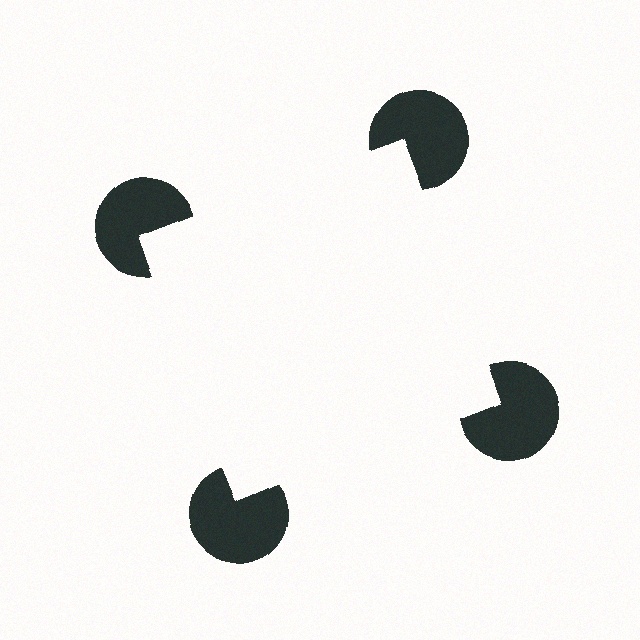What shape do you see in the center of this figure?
An illusory square — its edges are inferred from the aligned wedge cuts in the pac-man discs, not physically drawn.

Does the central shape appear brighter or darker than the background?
It typically appears slightly brighter than the background, even though no actual brightness change is drawn.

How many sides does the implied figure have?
4 sides.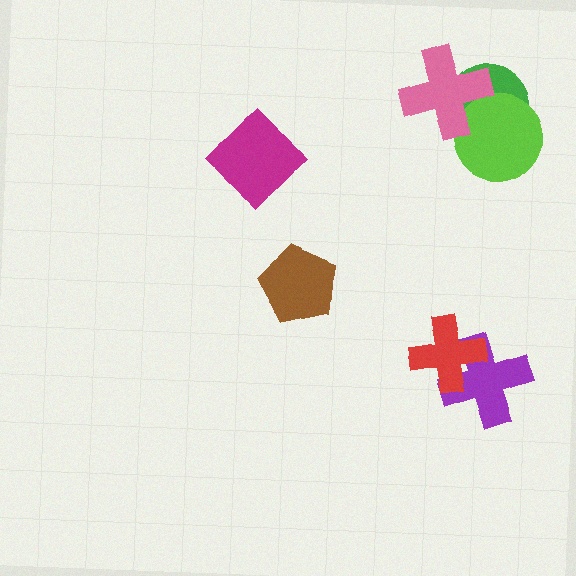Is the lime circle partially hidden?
Yes, it is partially covered by another shape.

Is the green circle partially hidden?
Yes, it is partially covered by another shape.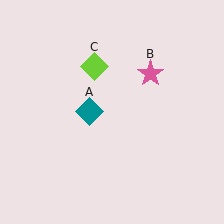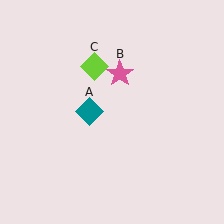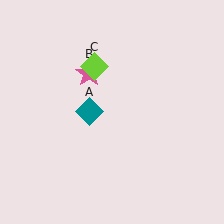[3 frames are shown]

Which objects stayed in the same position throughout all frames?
Teal diamond (object A) and lime diamond (object C) remained stationary.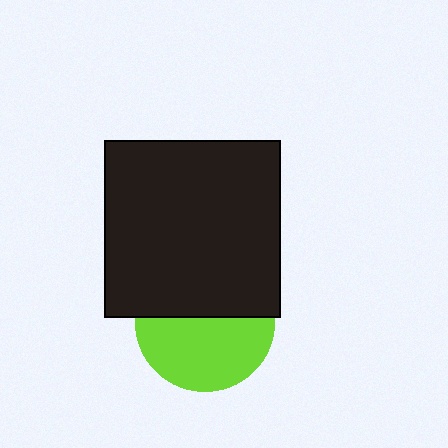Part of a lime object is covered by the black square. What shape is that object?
It is a circle.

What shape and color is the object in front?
The object in front is a black square.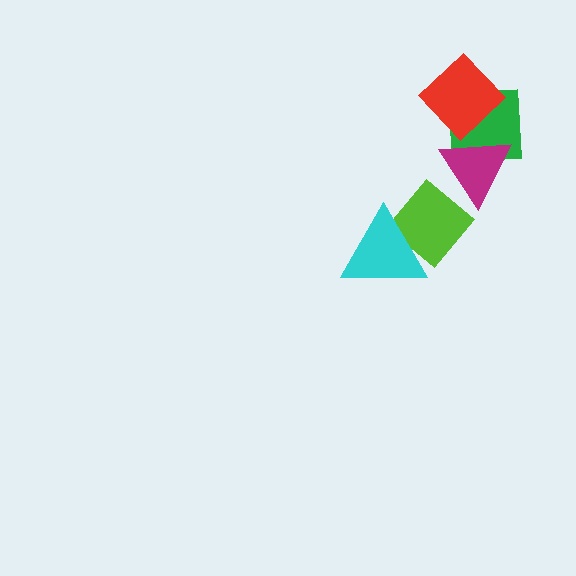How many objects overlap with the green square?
2 objects overlap with the green square.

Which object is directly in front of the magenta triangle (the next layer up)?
The lime diamond is directly in front of the magenta triangle.